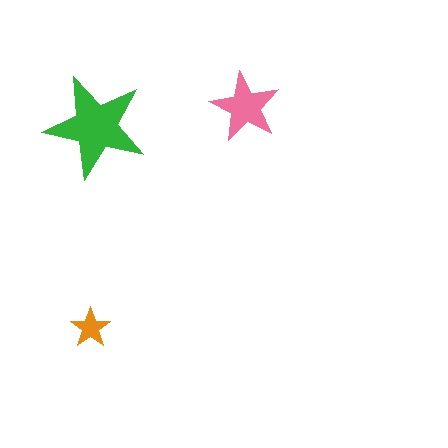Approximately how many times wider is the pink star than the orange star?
About 1.5 times wider.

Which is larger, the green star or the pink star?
The green one.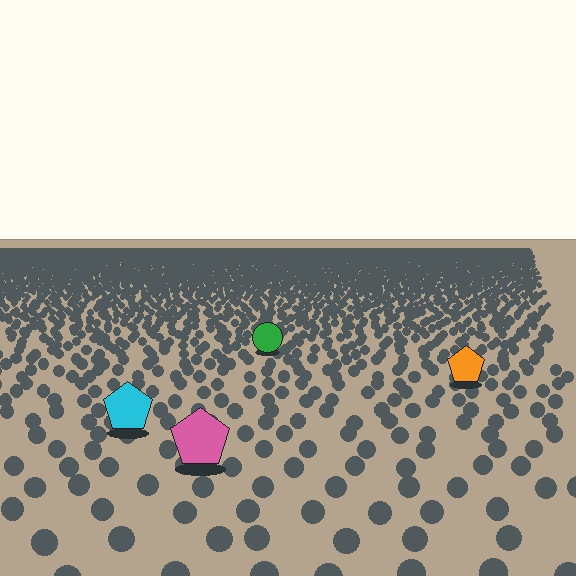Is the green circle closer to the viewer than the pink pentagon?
No. The pink pentagon is closer — you can tell from the texture gradient: the ground texture is coarser near it.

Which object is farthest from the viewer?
The green circle is farthest from the viewer. It appears smaller and the ground texture around it is denser.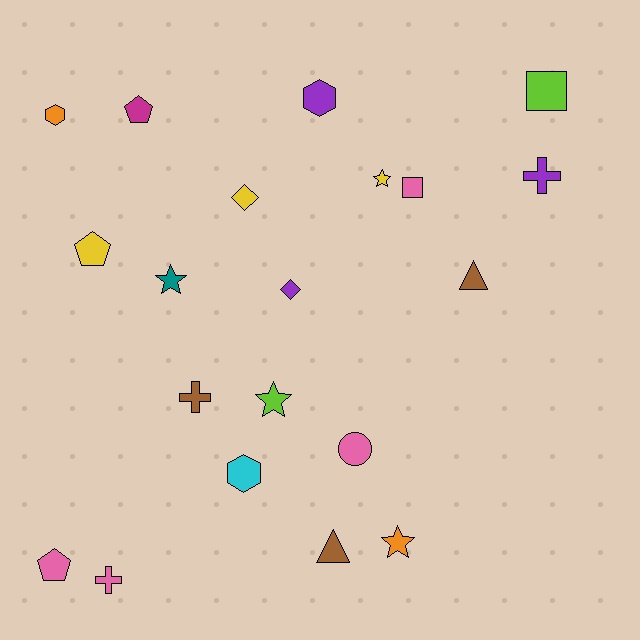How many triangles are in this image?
There are 2 triangles.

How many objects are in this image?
There are 20 objects.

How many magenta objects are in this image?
There is 1 magenta object.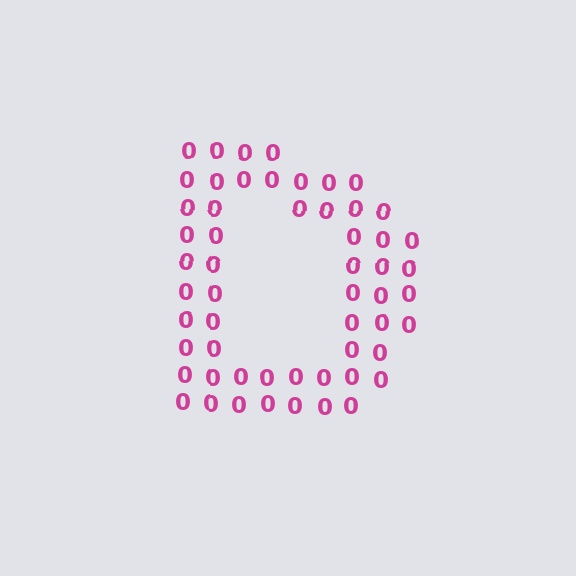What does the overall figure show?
The overall figure shows the letter D.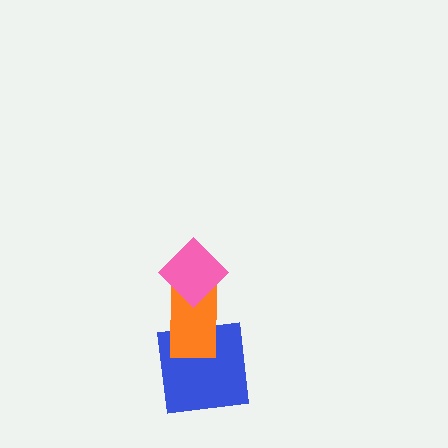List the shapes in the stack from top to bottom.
From top to bottom: the pink diamond, the orange rectangle, the blue square.